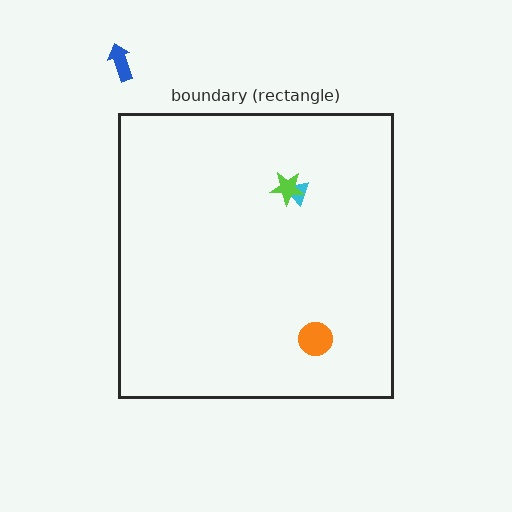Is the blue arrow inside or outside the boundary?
Outside.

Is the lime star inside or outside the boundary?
Inside.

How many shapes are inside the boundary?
3 inside, 1 outside.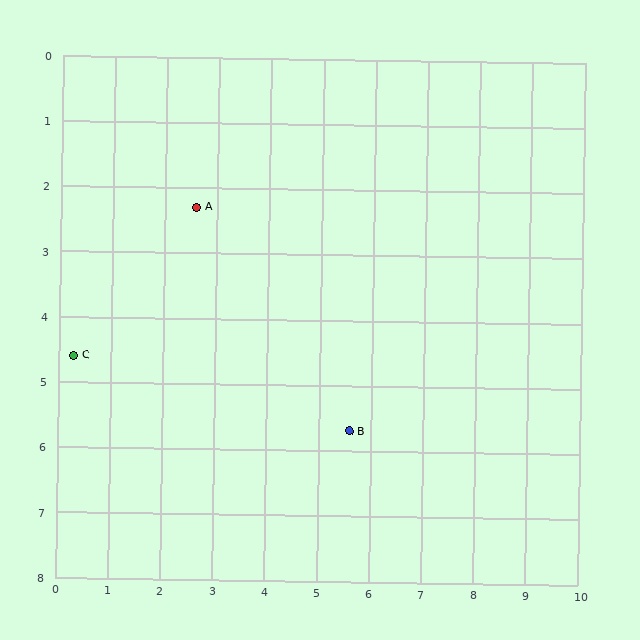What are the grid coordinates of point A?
Point A is at approximately (2.6, 2.3).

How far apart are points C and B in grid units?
Points C and B are about 5.4 grid units apart.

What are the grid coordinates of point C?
Point C is at approximately (0.3, 4.6).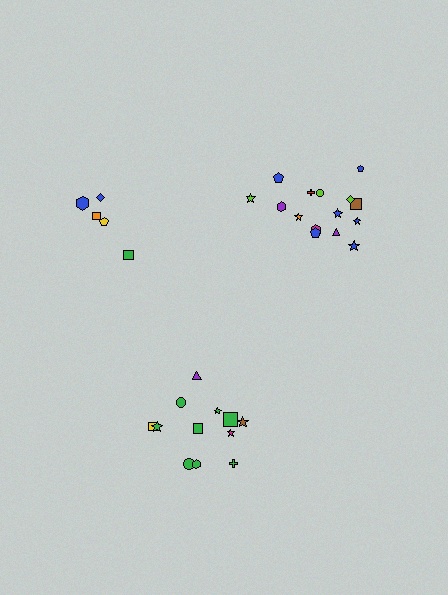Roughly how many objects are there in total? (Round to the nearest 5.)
Roughly 30 objects in total.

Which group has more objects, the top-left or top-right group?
The top-right group.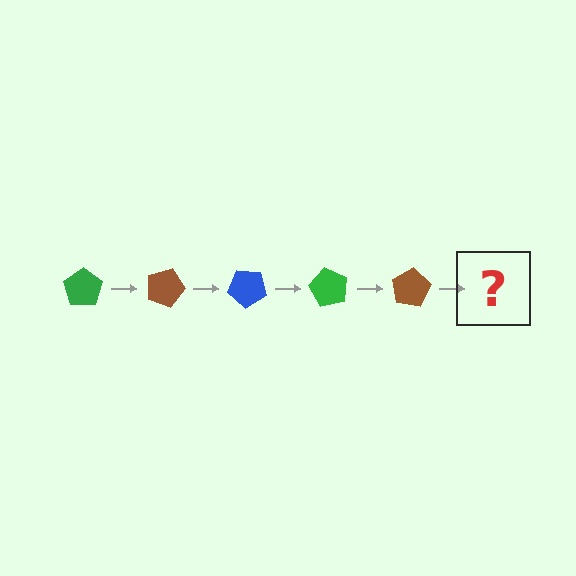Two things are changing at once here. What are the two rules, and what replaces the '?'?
The two rules are that it rotates 20 degrees each step and the color cycles through green, brown, and blue. The '?' should be a blue pentagon, rotated 100 degrees from the start.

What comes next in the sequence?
The next element should be a blue pentagon, rotated 100 degrees from the start.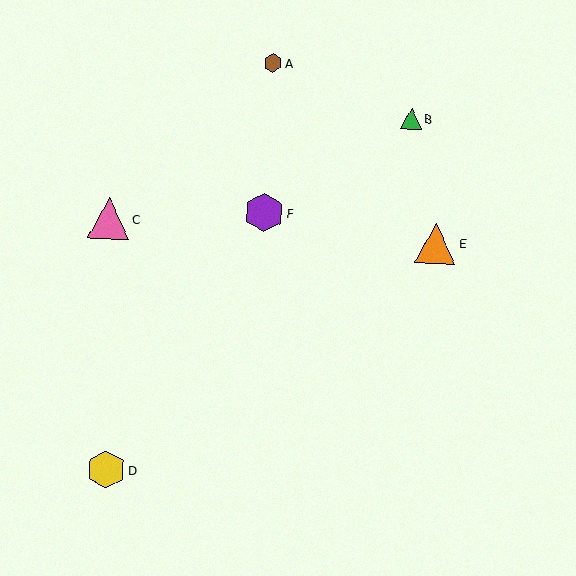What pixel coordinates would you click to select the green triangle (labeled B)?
Click at (411, 119) to select the green triangle B.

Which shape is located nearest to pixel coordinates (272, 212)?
The purple hexagon (labeled F) at (264, 213) is nearest to that location.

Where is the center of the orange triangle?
The center of the orange triangle is at (436, 243).